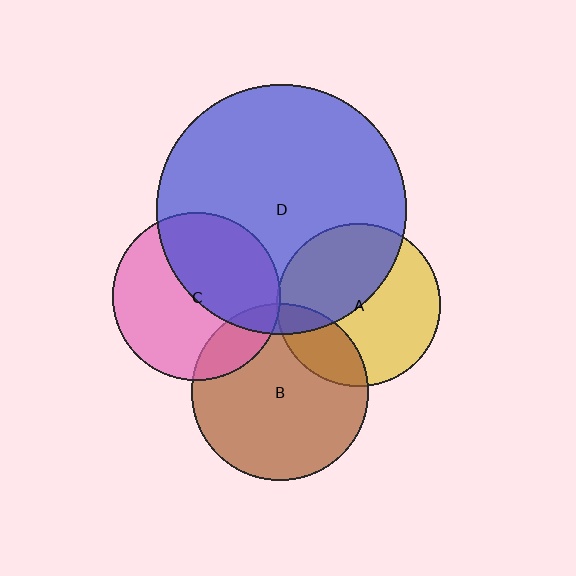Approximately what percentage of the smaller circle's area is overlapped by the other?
Approximately 20%.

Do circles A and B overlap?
Yes.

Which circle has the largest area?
Circle D (blue).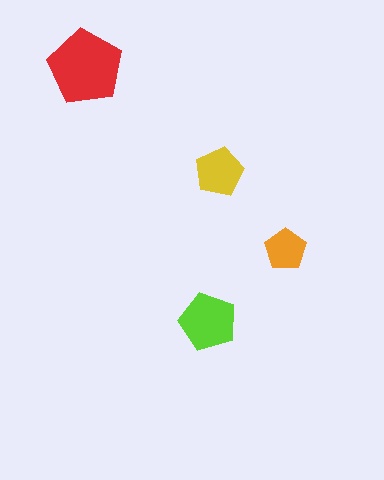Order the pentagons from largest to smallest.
the red one, the lime one, the yellow one, the orange one.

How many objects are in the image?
There are 4 objects in the image.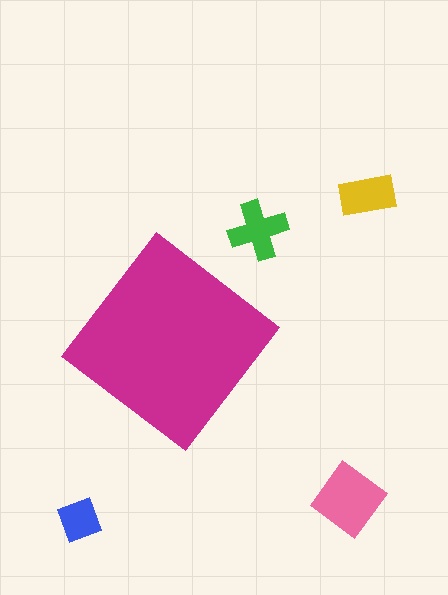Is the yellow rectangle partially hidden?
No, the yellow rectangle is fully visible.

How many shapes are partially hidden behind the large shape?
0 shapes are partially hidden.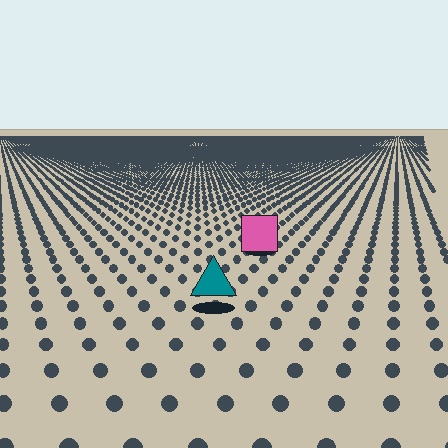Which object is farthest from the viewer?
The pink square is farthest from the viewer. It appears smaller and the ground texture around it is denser.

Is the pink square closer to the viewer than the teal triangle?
No. The teal triangle is closer — you can tell from the texture gradient: the ground texture is coarser near it.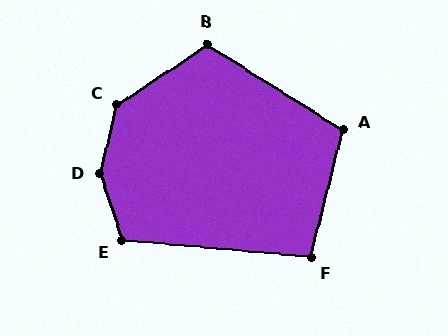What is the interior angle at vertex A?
Approximately 108 degrees (obtuse).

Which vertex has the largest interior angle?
D, at approximately 147 degrees.